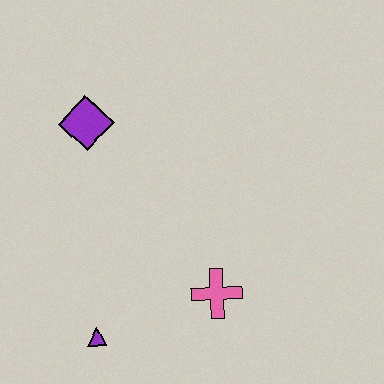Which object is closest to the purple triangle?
The pink cross is closest to the purple triangle.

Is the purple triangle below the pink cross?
Yes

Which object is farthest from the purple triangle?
The purple diamond is farthest from the purple triangle.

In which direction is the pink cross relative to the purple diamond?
The pink cross is below the purple diamond.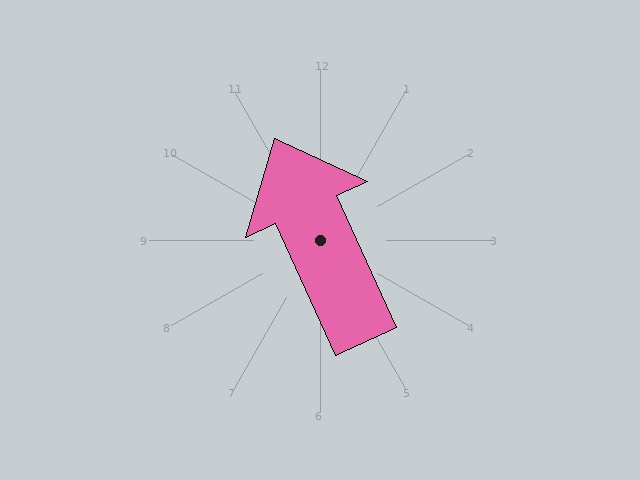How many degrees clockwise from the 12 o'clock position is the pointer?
Approximately 336 degrees.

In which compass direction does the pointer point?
Northwest.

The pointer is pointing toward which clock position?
Roughly 11 o'clock.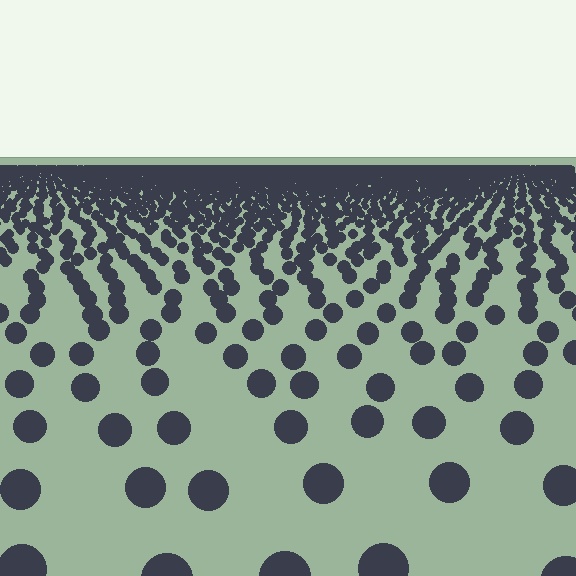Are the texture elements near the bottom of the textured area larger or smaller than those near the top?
Larger. Near the bottom, elements are closer to the viewer and appear at a bigger on-screen size.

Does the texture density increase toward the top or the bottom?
Density increases toward the top.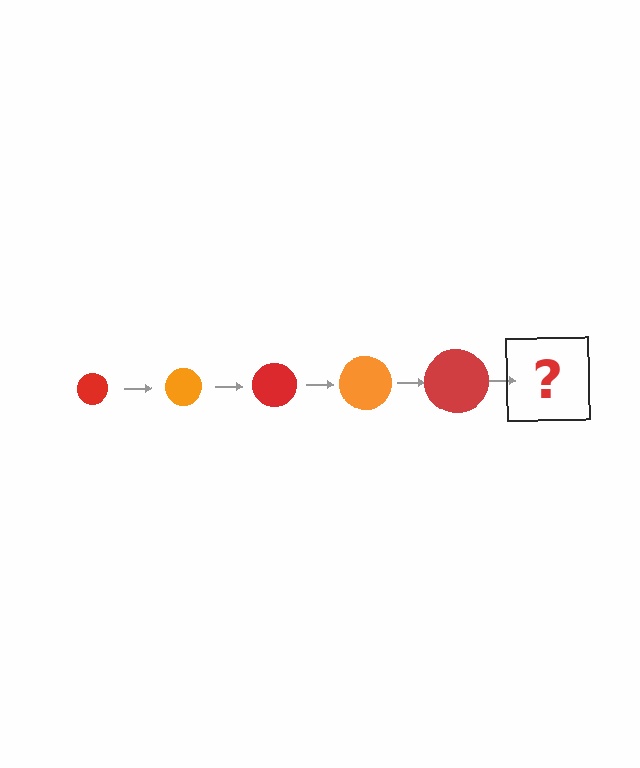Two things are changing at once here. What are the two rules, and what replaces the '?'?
The two rules are that the circle grows larger each step and the color cycles through red and orange. The '?' should be an orange circle, larger than the previous one.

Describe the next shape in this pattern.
It should be an orange circle, larger than the previous one.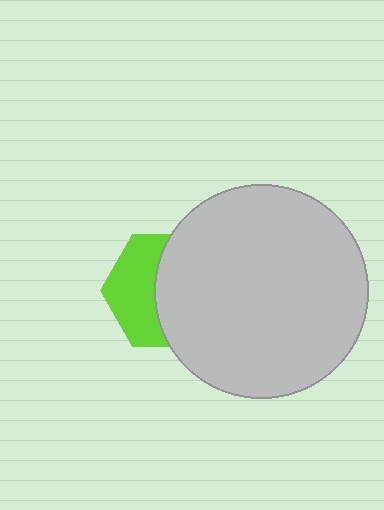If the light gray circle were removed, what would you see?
You would see the complete lime hexagon.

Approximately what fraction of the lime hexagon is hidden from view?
Roughly 56% of the lime hexagon is hidden behind the light gray circle.